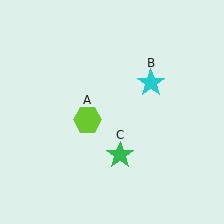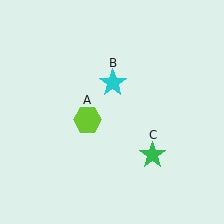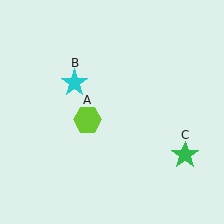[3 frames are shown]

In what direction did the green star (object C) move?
The green star (object C) moved right.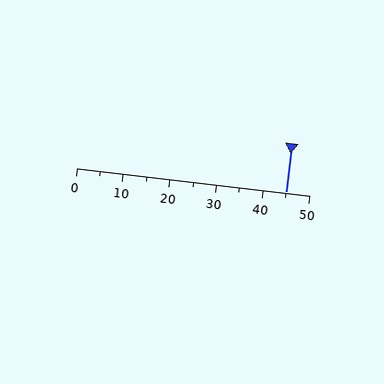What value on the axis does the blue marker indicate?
The marker indicates approximately 45.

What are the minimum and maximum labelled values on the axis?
The axis runs from 0 to 50.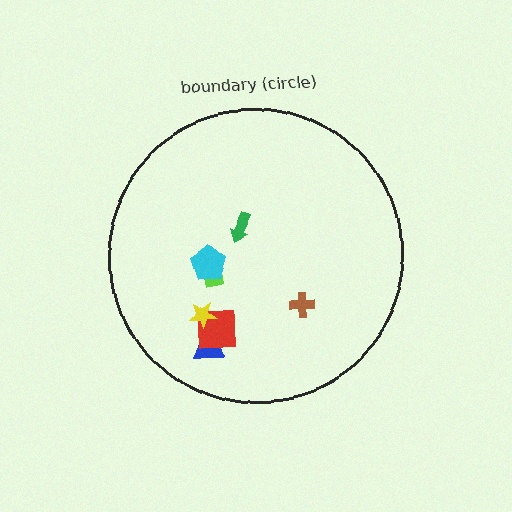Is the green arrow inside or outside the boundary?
Inside.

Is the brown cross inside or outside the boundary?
Inside.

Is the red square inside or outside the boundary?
Inside.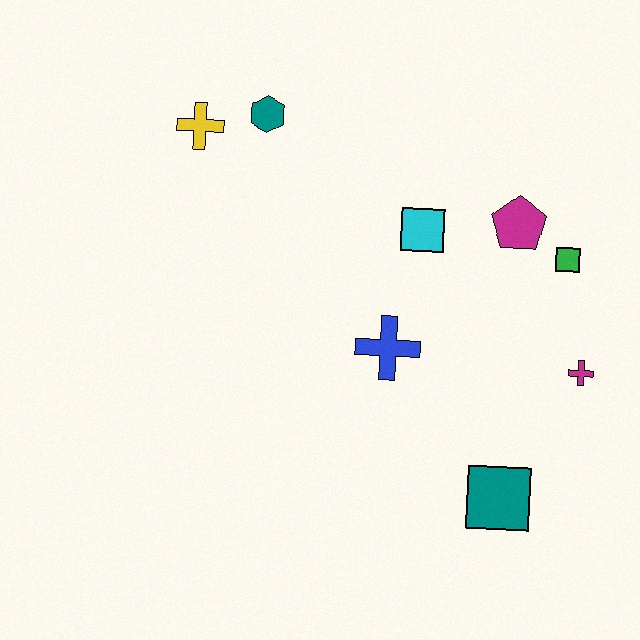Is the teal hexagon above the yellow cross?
Yes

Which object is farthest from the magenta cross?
The yellow cross is farthest from the magenta cross.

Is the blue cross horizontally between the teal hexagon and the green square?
Yes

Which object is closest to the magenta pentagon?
The green square is closest to the magenta pentagon.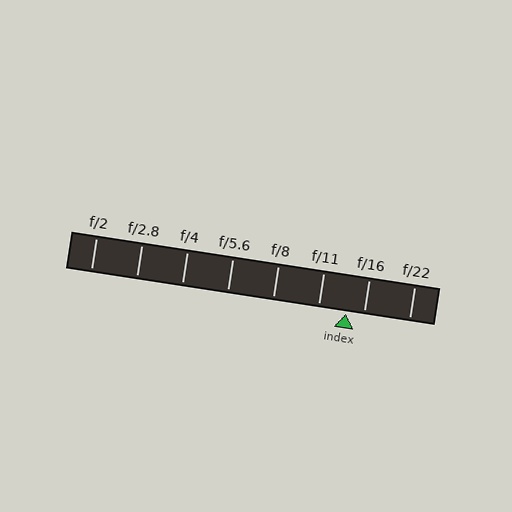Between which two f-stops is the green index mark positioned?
The index mark is between f/11 and f/16.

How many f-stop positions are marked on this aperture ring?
There are 8 f-stop positions marked.